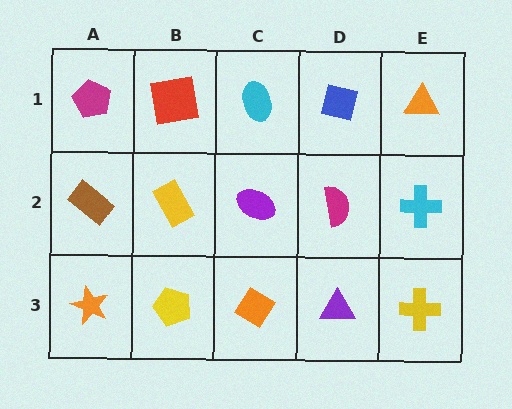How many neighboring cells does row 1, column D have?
3.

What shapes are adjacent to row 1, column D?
A magenta semicircle (row 2, column D), a cyan ellipse (row 1, column C), an orange triangle (row 1, column E).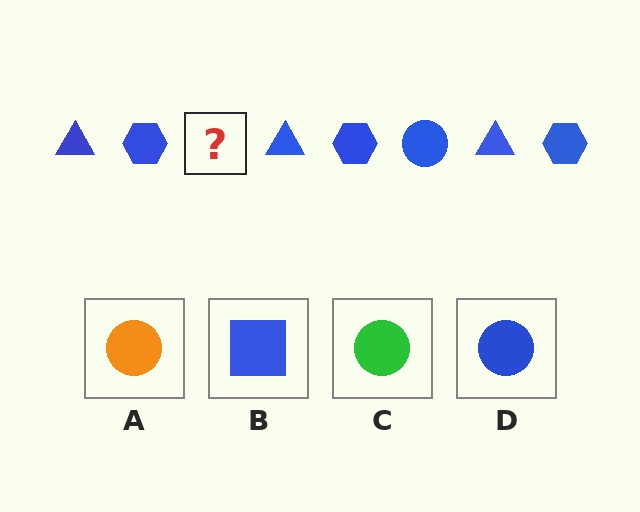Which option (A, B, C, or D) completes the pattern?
D.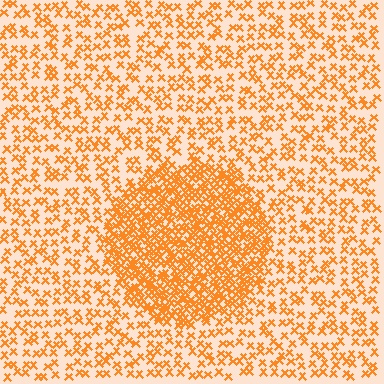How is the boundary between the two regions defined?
The boundary is defined by a change in element density (approximately 2.5x ratio). All elements are the same color, size, and shape.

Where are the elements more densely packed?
The elements are more densely packed inside the circle boundary.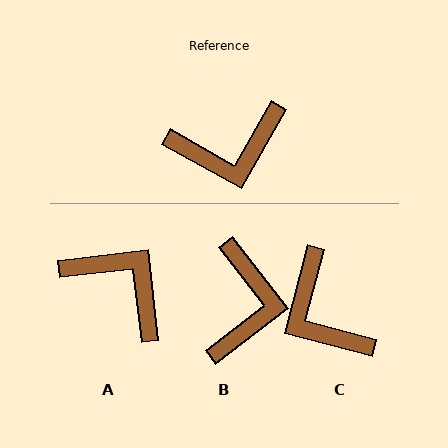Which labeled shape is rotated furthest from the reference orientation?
A, about 126 degrees away.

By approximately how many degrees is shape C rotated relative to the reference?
Approximately 75 degrees clockwise.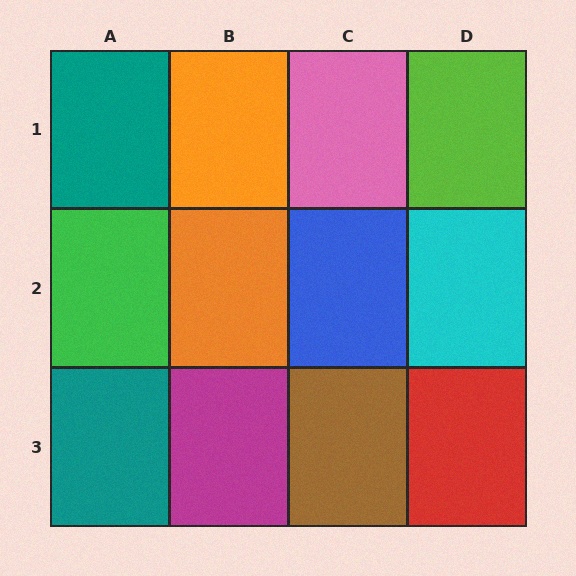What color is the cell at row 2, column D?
Cyan.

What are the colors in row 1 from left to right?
Teal, orange, pink, lime.